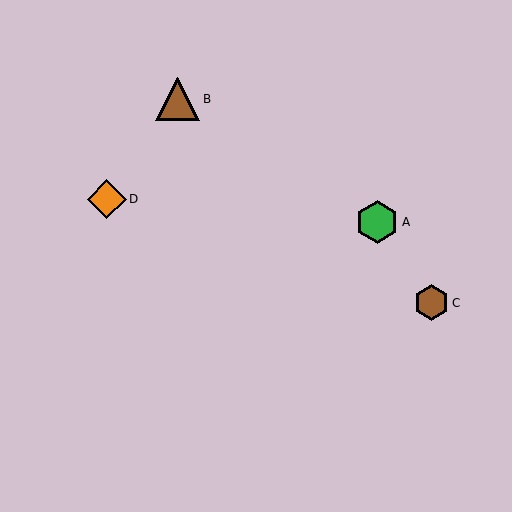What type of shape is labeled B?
Shape B is a brown triangle.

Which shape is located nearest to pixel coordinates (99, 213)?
The orange diamond (labeled D) at (107, 199) is nearest to that location.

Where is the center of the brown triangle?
The center of the brown triangle is at (178, 99).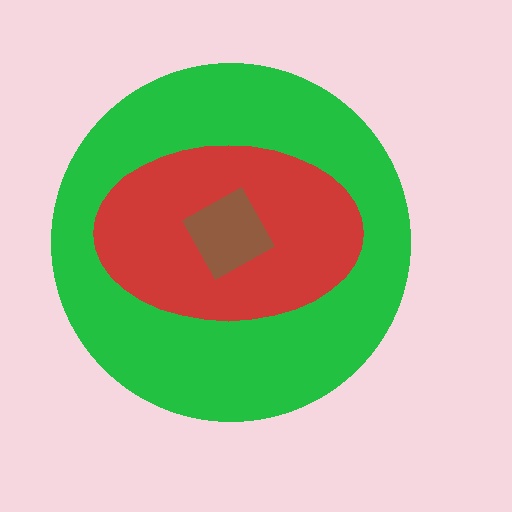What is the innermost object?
The brown square.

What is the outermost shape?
The green circle.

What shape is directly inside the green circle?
The red ellipse.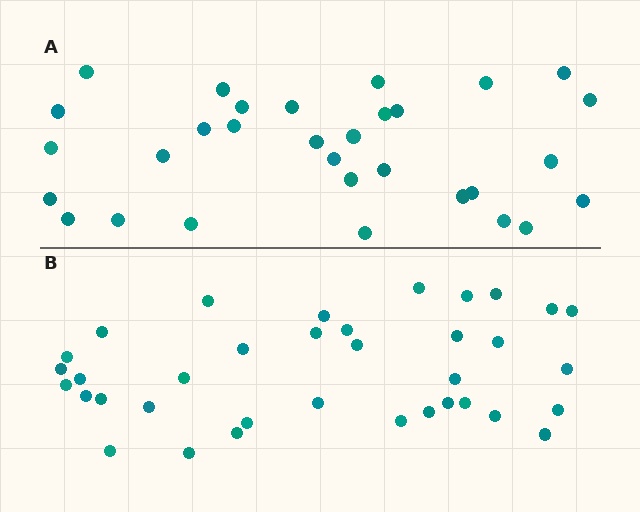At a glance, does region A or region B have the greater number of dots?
Region B (the bottom region) has more dots.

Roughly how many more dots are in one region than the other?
Region B has about 5 more dots than region A.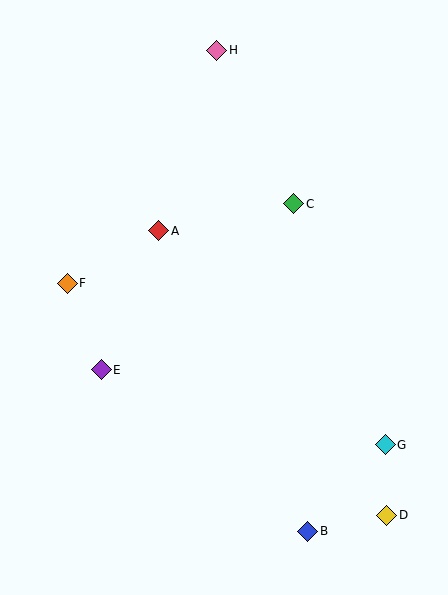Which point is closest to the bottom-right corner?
Point D is closest to the bottom-right corner.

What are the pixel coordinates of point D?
Point D is at (387, 515).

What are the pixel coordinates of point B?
Point B is at (308, 531).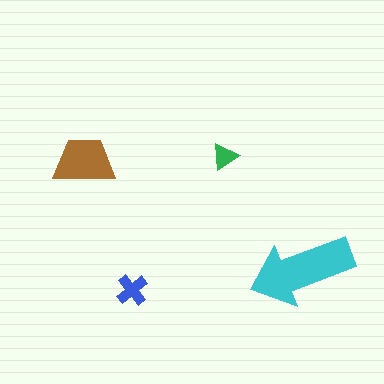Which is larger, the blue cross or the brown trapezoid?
The brown trapezoid.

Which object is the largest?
The cyan arrow.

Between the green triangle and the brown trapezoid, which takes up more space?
The brown trapezoid.